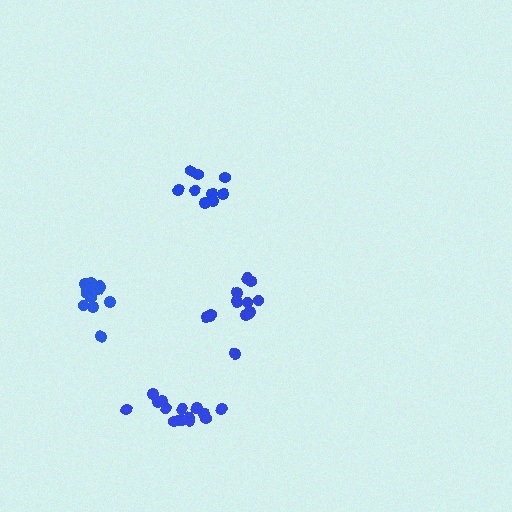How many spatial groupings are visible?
There are 4 spatial groupings.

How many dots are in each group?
Group 1: 11 dots, Group 2: 15 dots, Group 3: 13 dots, Group 4: 9 dots (48 total).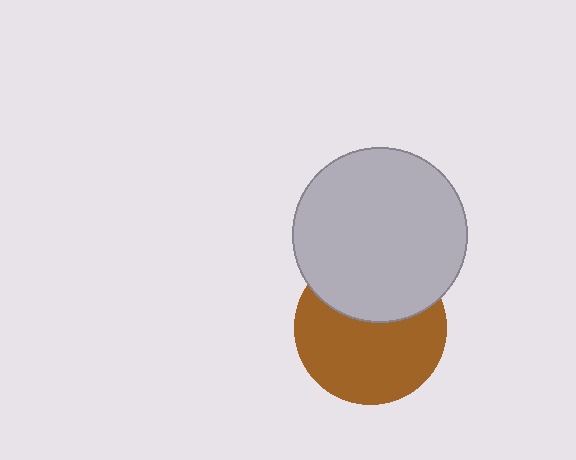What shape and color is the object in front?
The object in front is a light gray circle.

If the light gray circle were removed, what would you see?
You would see the complete brown circle.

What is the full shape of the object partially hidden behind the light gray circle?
The partially hidden object is a brown circle.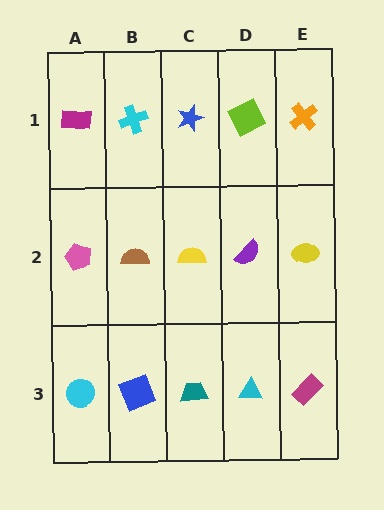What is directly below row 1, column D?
A purple semicircle.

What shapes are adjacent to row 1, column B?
A brown semicircle (row 2, column B), a magenta rectangle (row 1, column A), a blue star (row 1, column C).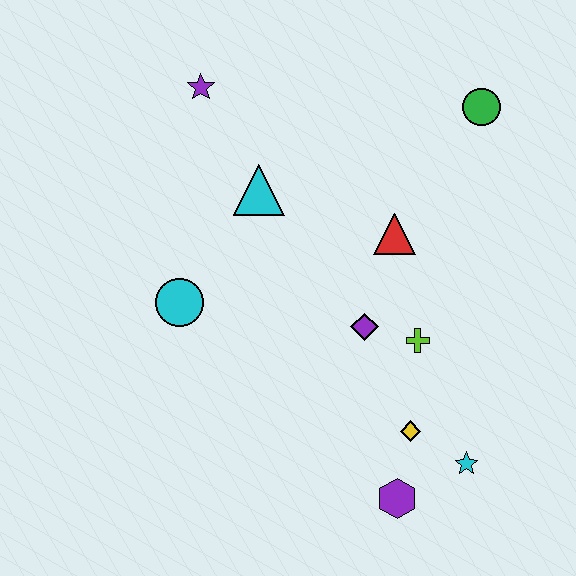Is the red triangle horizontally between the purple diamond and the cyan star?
Yes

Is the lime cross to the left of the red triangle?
No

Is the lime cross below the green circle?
Yes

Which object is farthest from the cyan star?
The purple star is farthest from the cyan star.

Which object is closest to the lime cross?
The purple diamond is closest to the lime cross.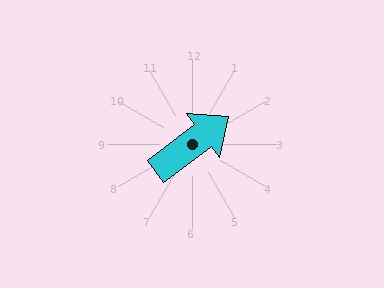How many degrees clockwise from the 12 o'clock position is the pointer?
Approximately 53 degrees.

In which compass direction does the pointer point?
Northeast.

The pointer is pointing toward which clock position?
Roughly 2 o'clock.